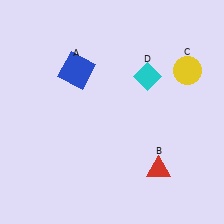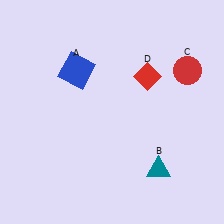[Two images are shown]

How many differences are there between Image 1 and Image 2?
There are 3 differences between the two images.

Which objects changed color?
B changed from red to teal. C changed from yellow to red. D changed from cyan to red.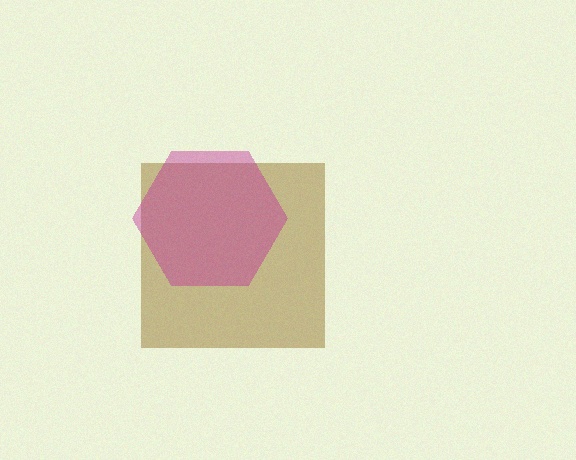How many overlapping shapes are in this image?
There are 2 overlapping shapes in the image.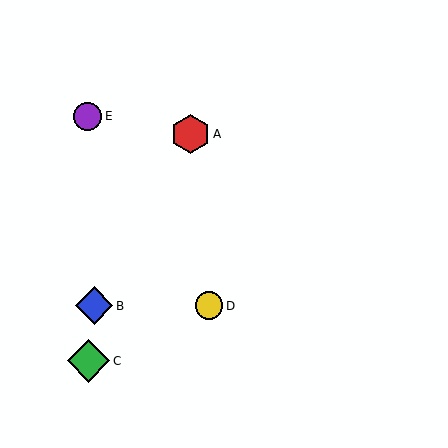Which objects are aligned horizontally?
Objects B, D are aligned horizontally.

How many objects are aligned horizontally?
2 objects (B, D) are aligned horizontally.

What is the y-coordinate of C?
Object C is at y≈361.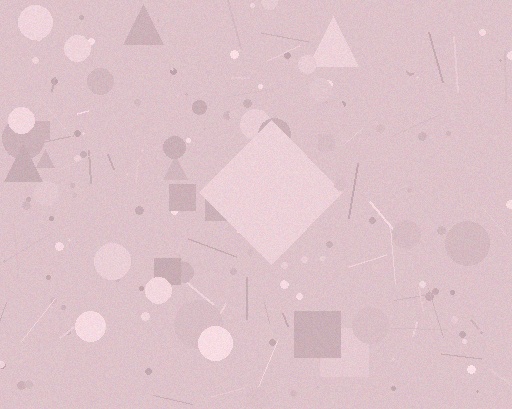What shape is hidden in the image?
A diamond is hidden in the image.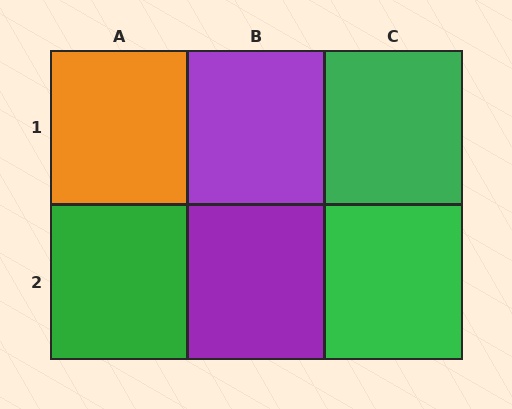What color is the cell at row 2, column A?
Green.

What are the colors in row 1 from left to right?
Orange, purple, green.